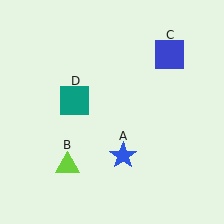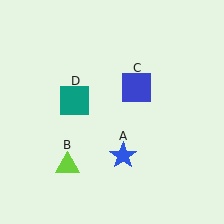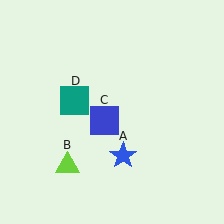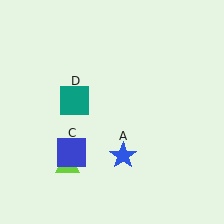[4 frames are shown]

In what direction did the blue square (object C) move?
The blue square (object C) moved down and to the left.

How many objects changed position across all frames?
1 object changed position: blue square (object C).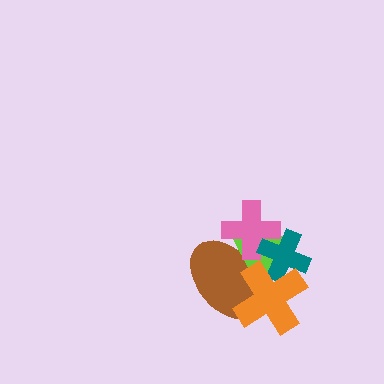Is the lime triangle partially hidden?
Yes, it is partially covered by another shape.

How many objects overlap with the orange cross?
3 objects overlap with the orange cross.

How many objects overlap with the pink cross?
3 objects overlap with the pink cross.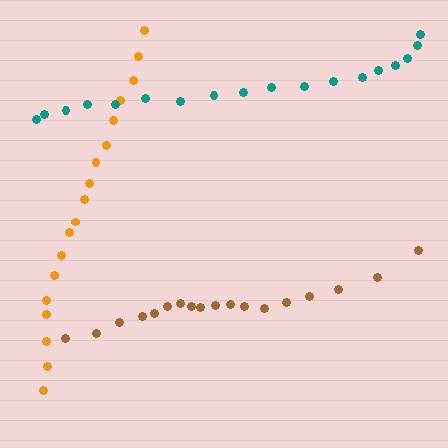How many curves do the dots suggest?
There are 3 distinct paths.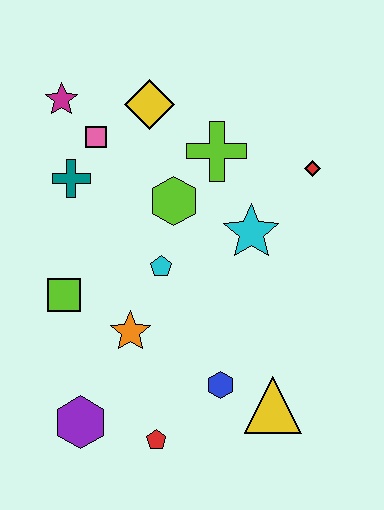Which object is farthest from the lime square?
The red diamond is farthest from the lime square.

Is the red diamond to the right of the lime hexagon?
Yes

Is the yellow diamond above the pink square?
Yes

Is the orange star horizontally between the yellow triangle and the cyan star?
No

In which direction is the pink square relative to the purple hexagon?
The pink square is above the purple hexagon.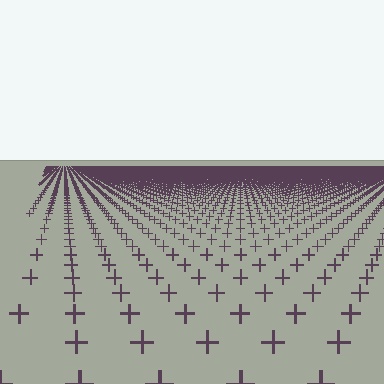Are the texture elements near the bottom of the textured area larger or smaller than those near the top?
Larger. Near the bottom, elements are closer to the viewer and appear at a bigger on-screen size.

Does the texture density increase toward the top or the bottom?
Density increases toward the top.